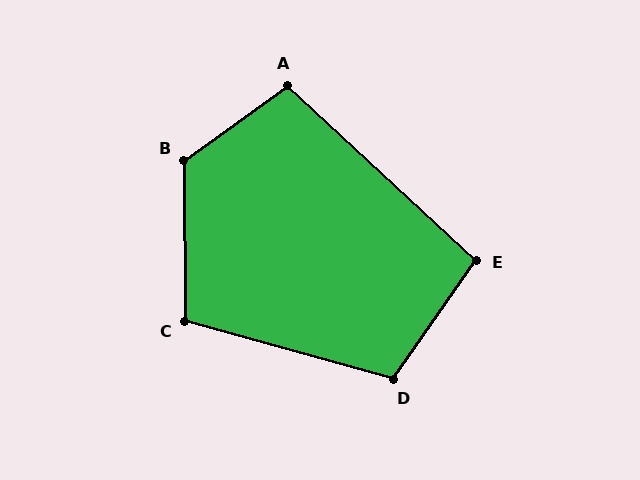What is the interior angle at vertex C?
Approximately 106 degrees (obtuse).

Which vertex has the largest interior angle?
B, at approximately 125 degrees.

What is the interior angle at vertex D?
Approximately 109 degrees (obtuse).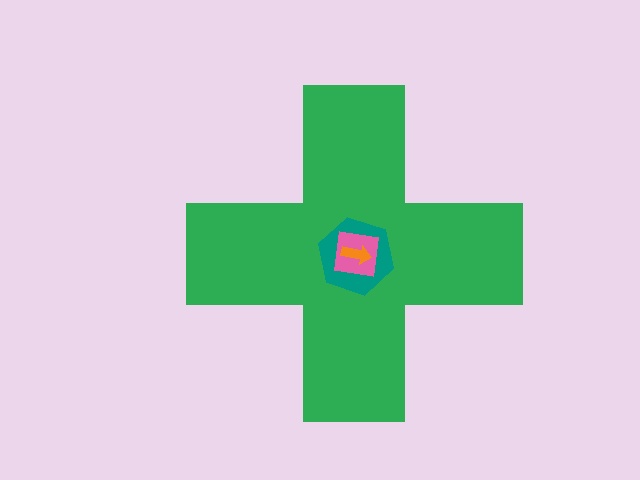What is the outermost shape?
The green cross.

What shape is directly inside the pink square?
The orange arrow.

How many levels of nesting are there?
4.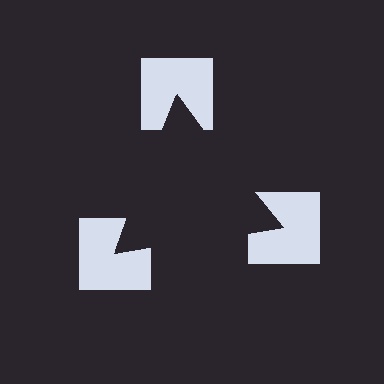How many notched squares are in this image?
There are 3 — one at each vertex of the illusory triangle.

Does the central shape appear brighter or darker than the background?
It typically appears slightly darker than the background, even though no actual brightness change is drawn.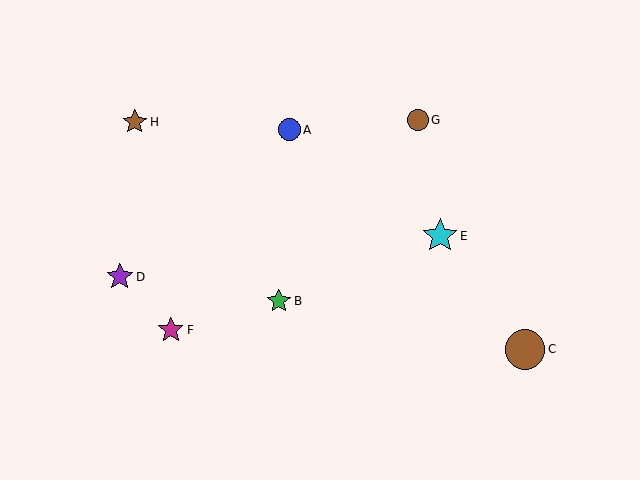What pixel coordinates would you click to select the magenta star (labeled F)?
Click at (171, 330) to select the magenta star F.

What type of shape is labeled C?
Shape C is a brown circle.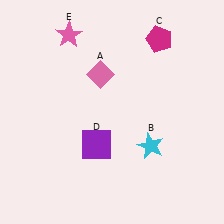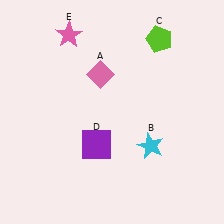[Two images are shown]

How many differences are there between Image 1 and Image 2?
There is 1 difference between the two images.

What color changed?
The pentagon (C) changed from magenta in Image 1 to lime in Image 2.